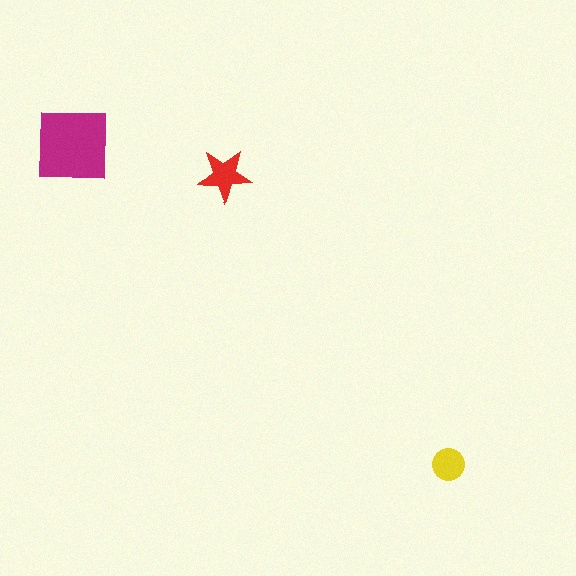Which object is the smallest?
The yellow circle.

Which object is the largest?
The magenta square.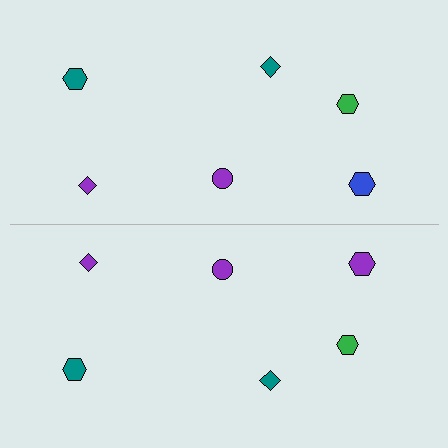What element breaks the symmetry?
The purple hexagon on the bottom side breaks the symmetry — its mirror counterpart is blue.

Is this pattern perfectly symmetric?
No, the pattern is not perfectly symmetric. The purple hexagon on the bottom side breaks the symmetry — its mirror counterpart is blue.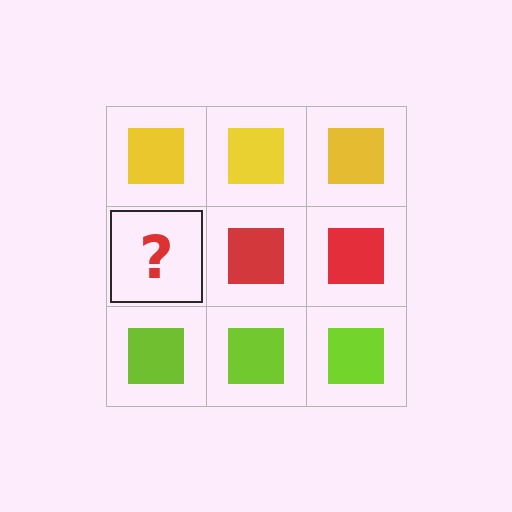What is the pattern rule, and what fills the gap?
The rule is that each row has a consistent color. The gap should be filled with a red square.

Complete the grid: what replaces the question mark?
The question mark should be replaced with a red square.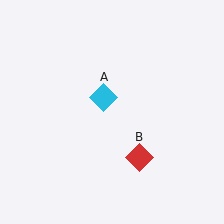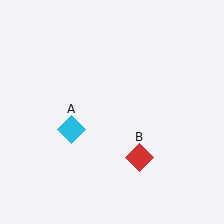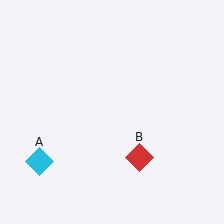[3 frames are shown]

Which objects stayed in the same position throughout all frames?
Red diamond (object B) remained stationary.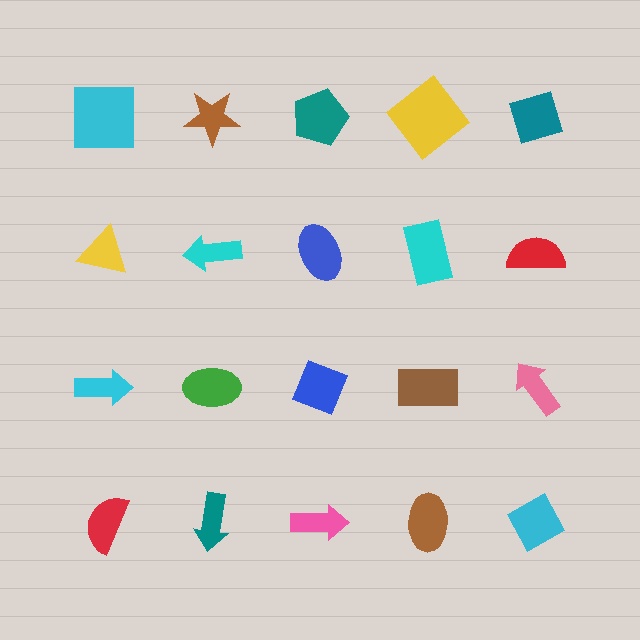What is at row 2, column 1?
A yellow triangle.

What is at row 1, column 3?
A teal pentagon.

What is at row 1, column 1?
A cyan square.